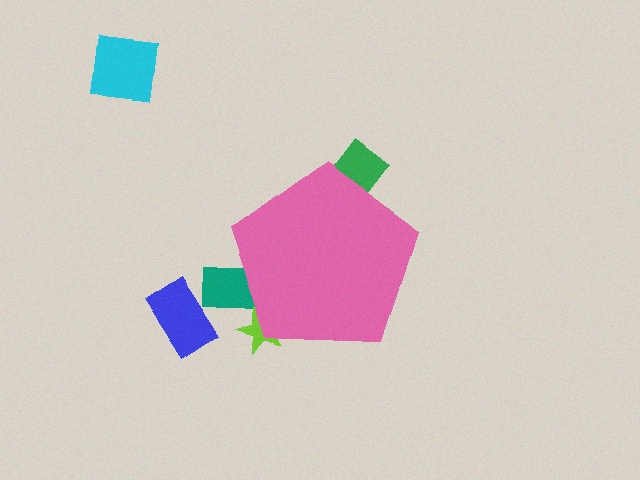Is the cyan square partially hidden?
No, the cyan square is fully visible.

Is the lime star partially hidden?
Yes, the lime star is partially hidden behind the pink pentagon.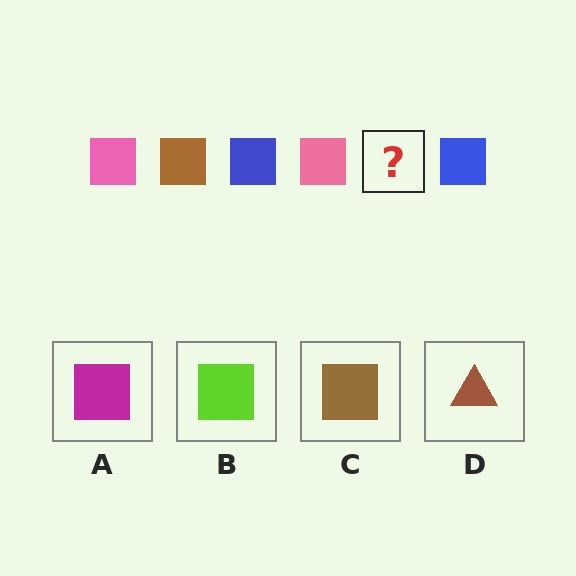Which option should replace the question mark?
Option C.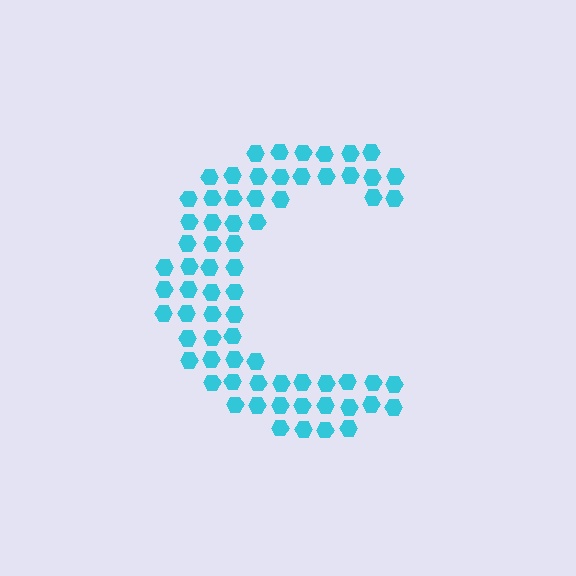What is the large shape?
The large shape is the letter C.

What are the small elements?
The small elements are hexagons.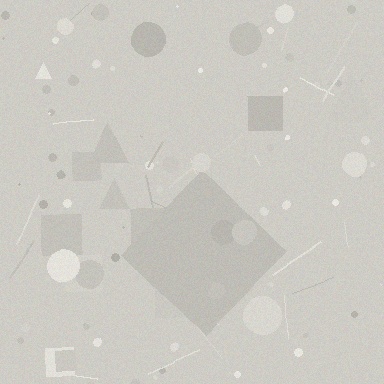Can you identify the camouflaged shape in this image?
The camouflaged shape is a diamond.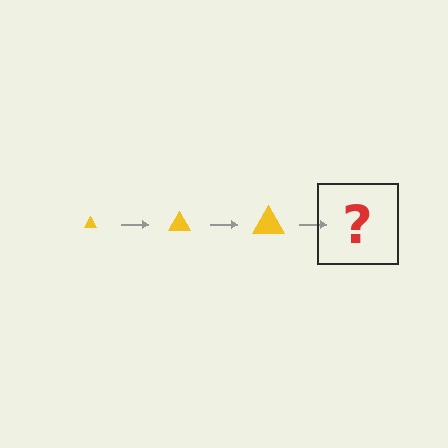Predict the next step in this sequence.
The next step is a yellow triangle, larger than the previous one.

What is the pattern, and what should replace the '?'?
The pattern is that the triangle gets progressively larger each step. The '?' should be a yellow triangle, larger than the previous one.